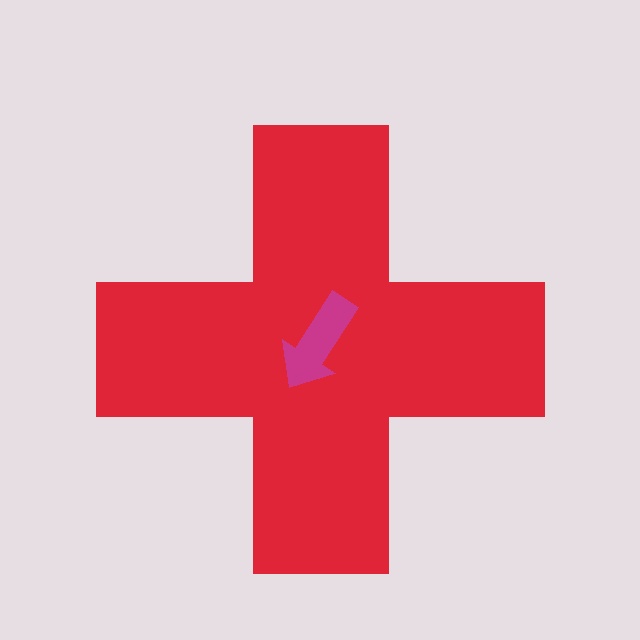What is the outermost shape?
The red cross.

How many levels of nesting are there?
2.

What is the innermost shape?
The magenta arrow.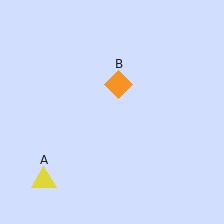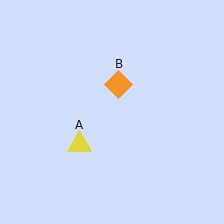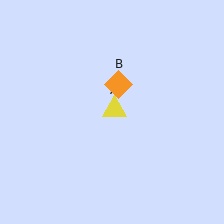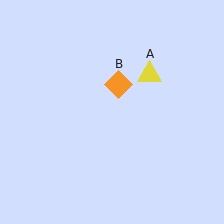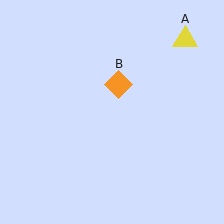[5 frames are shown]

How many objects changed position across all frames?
1 object changed position: yellow triangle (object A).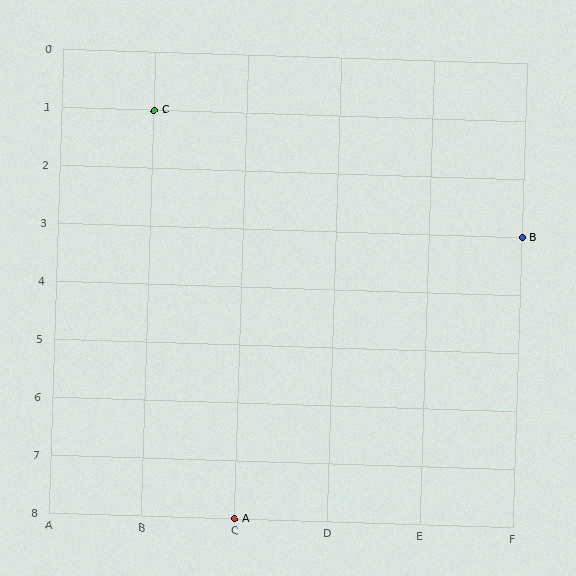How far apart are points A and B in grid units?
Points A and B are 3 columns and 5 rows apart (about 5.8 grid units diagonally).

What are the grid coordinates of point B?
Point B is at grid coordinates (F, 3).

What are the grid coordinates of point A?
Point A is at grid coordinates (C, 8).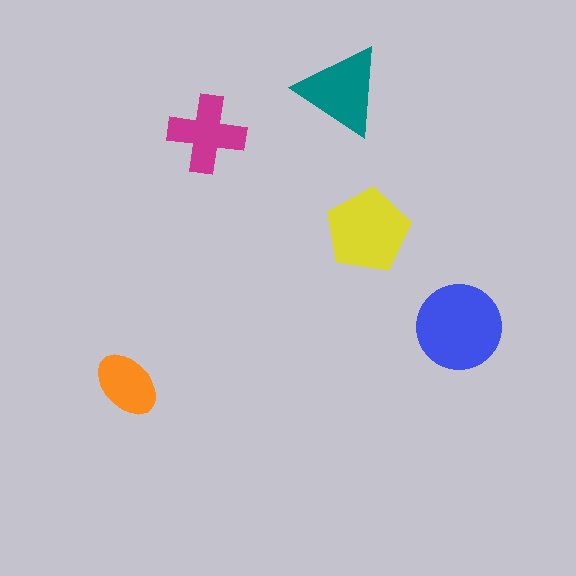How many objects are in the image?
There are 5 objects in the image.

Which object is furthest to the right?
The blue circle is rightmost.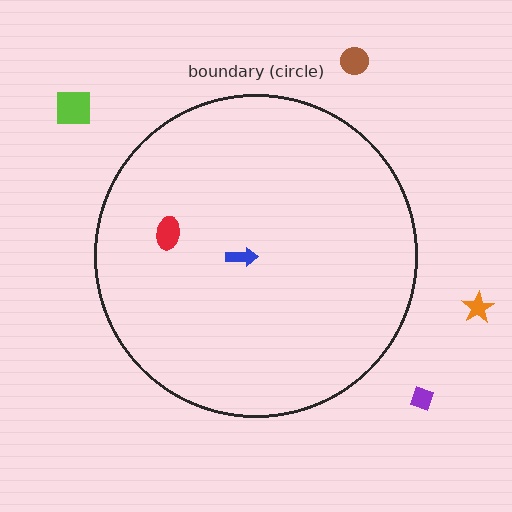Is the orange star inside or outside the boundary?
Outside.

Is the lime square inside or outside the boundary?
Outside.